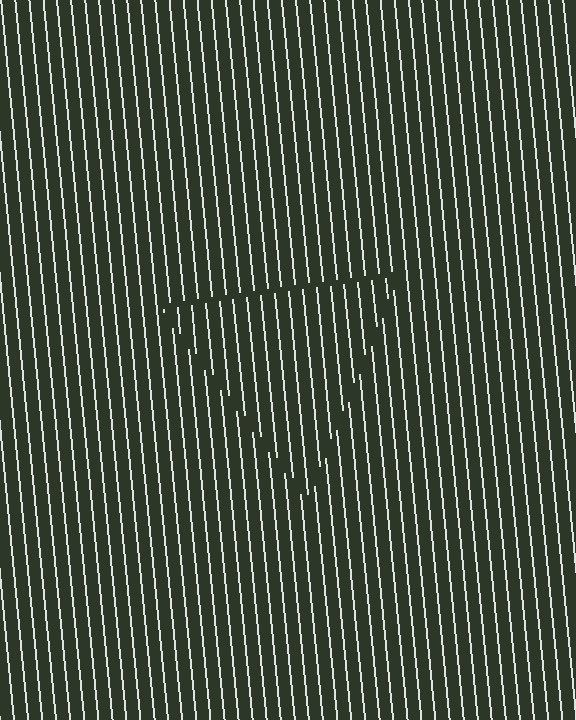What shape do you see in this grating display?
An illusory triangle. The interior of the shape contains the same grating, shifted by half a period — the contour is defined by the phase discontinuity where line-ends from the inner and outer gratings abut.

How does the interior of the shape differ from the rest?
The interior of the shape contains the same grating, shifted by half a period — the contour is defined by the phase discontinuity where line-ends from the inner and outer gratings abut.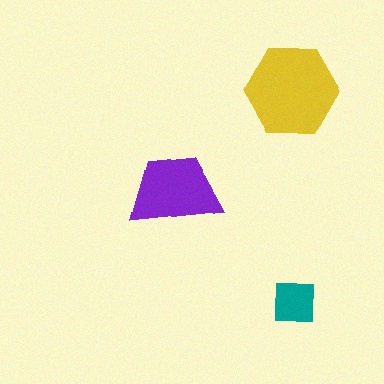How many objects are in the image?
There are 3 objects in the image.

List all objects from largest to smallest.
The yellow hexagon, the purple trapezoid, the teal square.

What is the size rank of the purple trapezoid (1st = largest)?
2nd.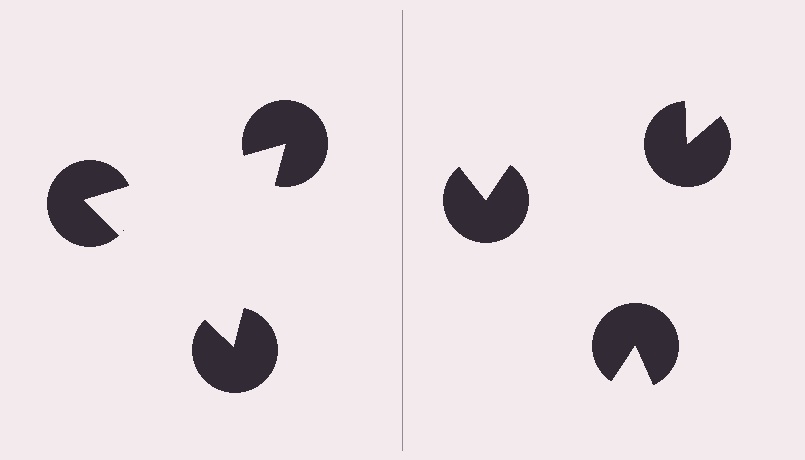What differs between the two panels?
The pac-man discs are positioned identically on both sides; only the wedge orientations differ. On the left they align to a triangle; on the right they are misaligned.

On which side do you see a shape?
An illusory triangle appears on the left side. On the right side the wedge cuts are rotated, so no coherent shape forms.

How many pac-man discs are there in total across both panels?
6 — 3 on each side.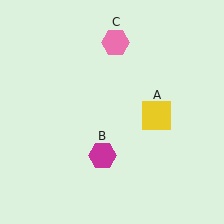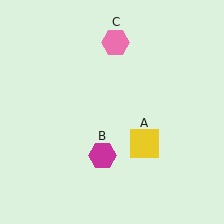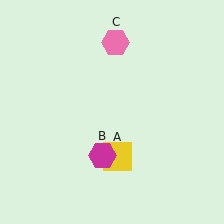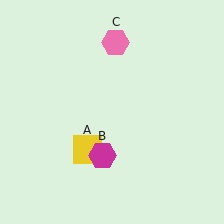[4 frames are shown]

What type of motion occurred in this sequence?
The yellow square (object A) rotated clockwise around the center of the scene.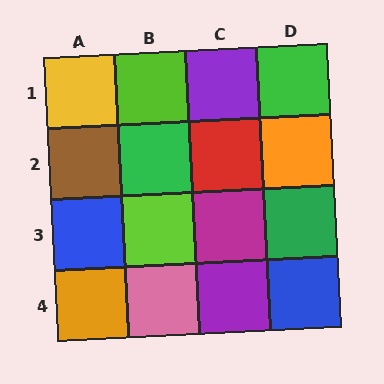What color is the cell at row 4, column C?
Purple.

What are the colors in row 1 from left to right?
Yellow, lime, purple, green.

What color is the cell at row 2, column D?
Orange.